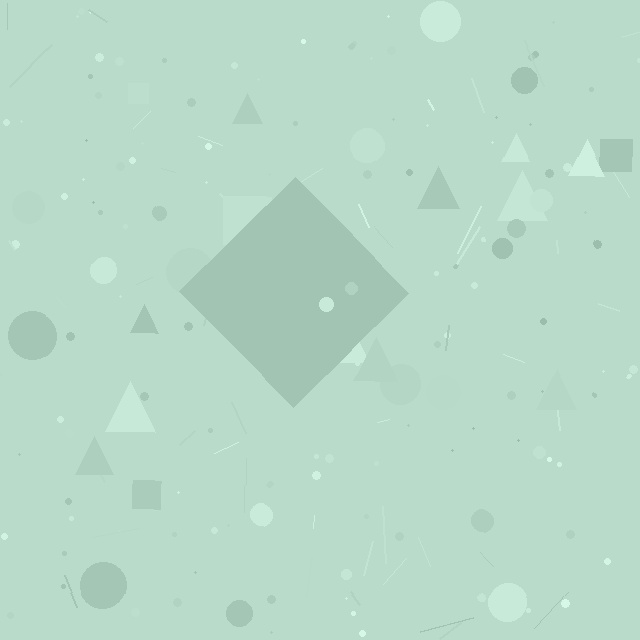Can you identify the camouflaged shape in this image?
The camouflaged shape is a diamond.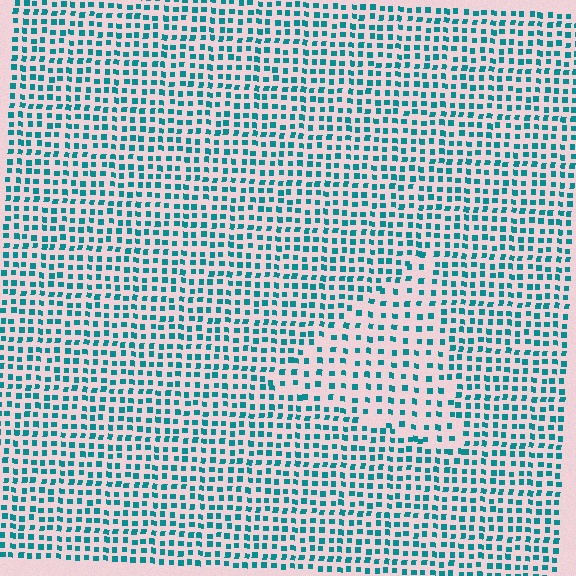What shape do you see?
I see a triangle.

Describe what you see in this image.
The image contains small teal elements arranged at two different densities. A triangle-shaped region is visible where the elements are less densely packed than the surrounding area.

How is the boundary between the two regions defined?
The boundary is defined by a change in element density (approximately 1.7x ratio). All elements are the same color, size, and shape.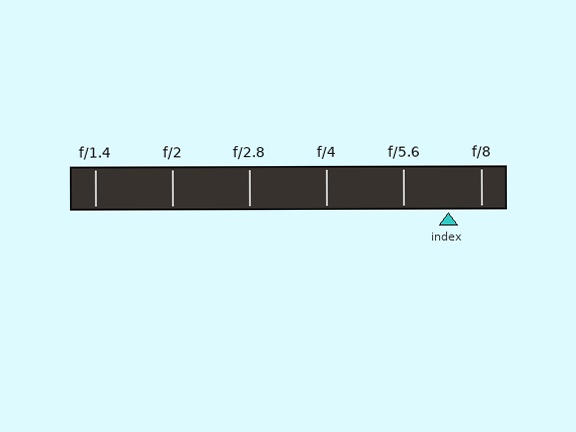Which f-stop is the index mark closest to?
The index mark is closest to f/8.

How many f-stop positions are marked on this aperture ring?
There are 6 f-stop positions marked.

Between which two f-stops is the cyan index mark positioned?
The index mark is between f/5.6 and f/8.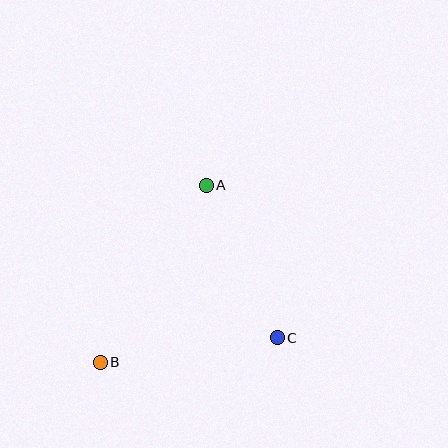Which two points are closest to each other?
Points A and C are closest to each other.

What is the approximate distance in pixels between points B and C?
The distance between B and C is approximately 179 pixels.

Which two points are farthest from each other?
Points A and B are farthest from each other.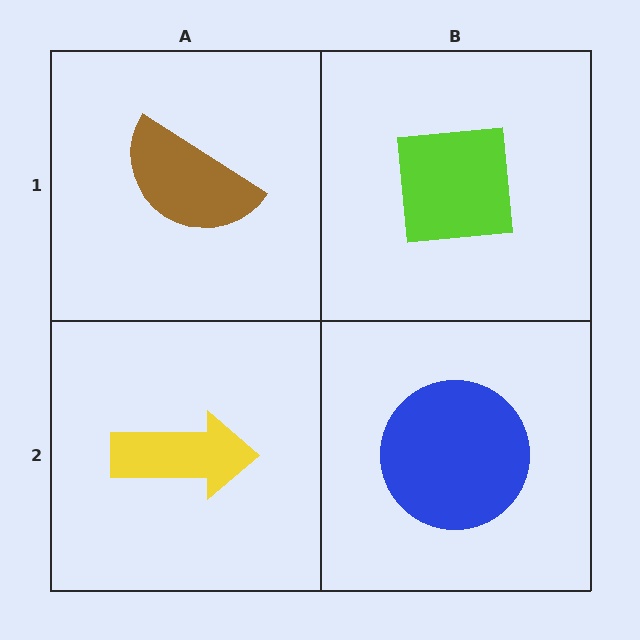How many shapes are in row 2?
2 shapes.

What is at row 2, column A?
A yellow arrow.